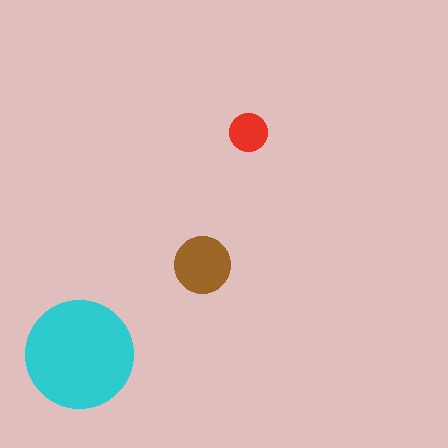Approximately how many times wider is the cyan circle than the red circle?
About 3 times wider.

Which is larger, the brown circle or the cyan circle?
The cyan one.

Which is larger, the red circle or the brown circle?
The brown one.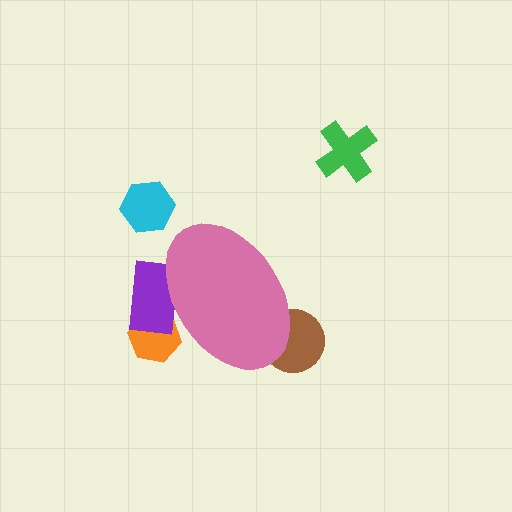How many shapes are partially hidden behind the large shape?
3 shapes are partially hidden.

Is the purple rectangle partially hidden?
Yes, the purple rectangle is partially hidden behind the pink ellipse.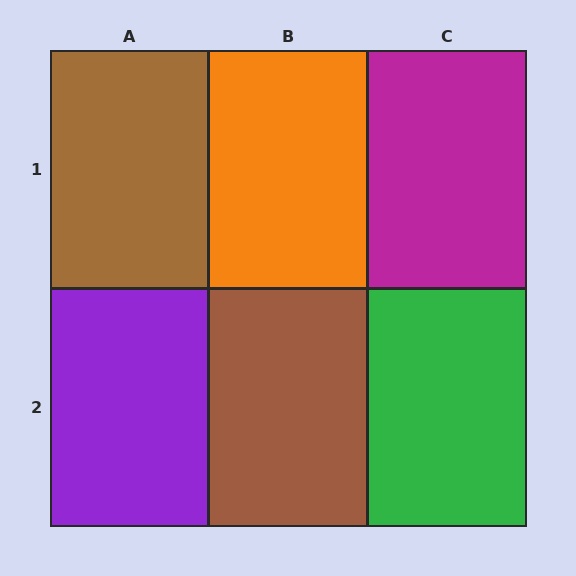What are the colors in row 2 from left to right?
Purple, brown, green.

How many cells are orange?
1 cell is orange.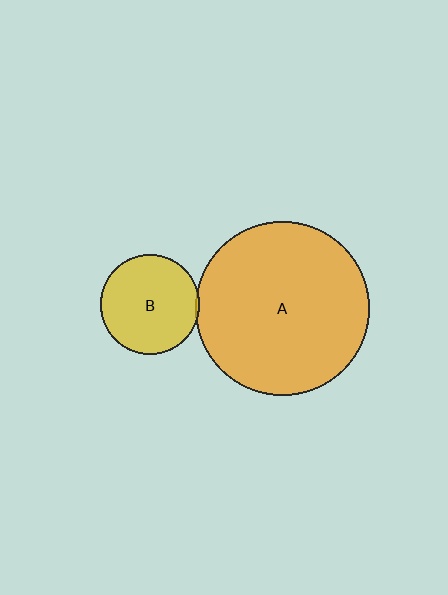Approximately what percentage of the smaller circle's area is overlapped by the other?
Approximately 5%.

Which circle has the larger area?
Circle A (orange).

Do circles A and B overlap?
Yes.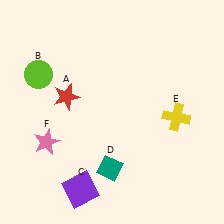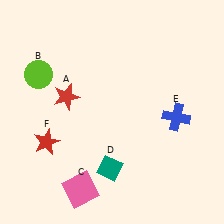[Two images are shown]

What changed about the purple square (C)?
In Image 1, C is purple. In Image 2, it changed to pink.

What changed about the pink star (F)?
In Image 1, F is pink. In Image 2, it changed to red.